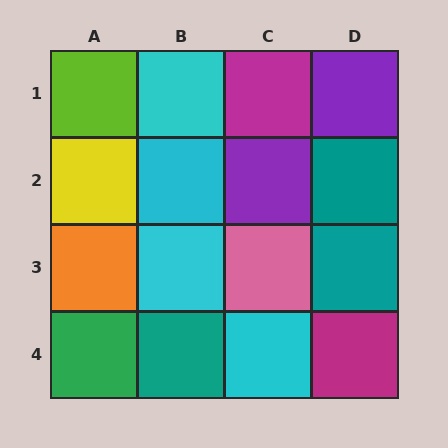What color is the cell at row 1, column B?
Cyan.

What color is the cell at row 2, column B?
Cyan.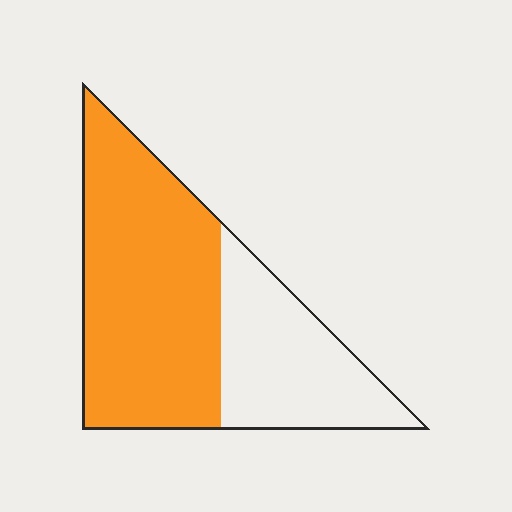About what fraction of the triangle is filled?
About five eighths (5/8).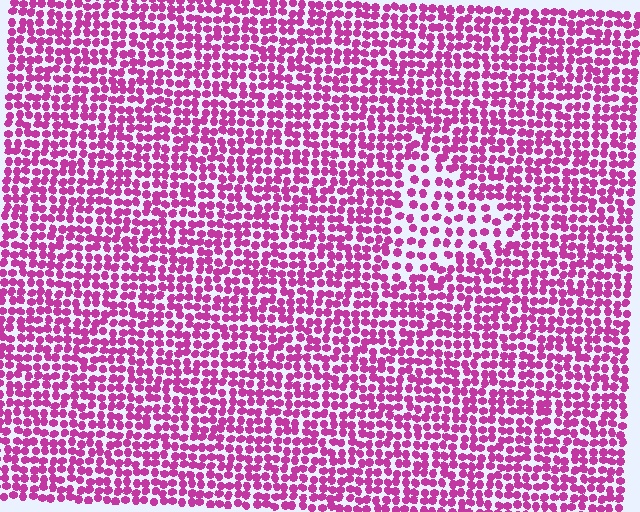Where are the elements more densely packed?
The elements are more densely packed outside the triangle boundary.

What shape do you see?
I see a triangle.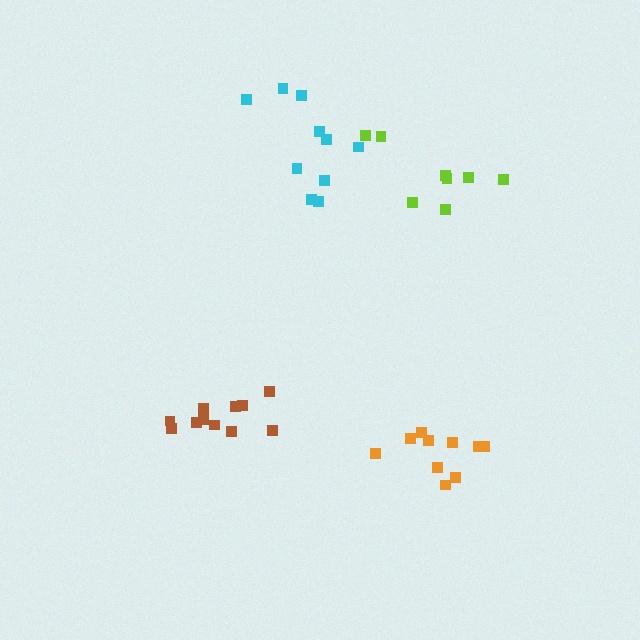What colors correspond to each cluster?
The clusters are colored: lime, orange, brown, cyan.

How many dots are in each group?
Group 1: 8 dots, Group 2: 10 dots, Group 3: 11 dots, Group 4: 10 dots (39 total).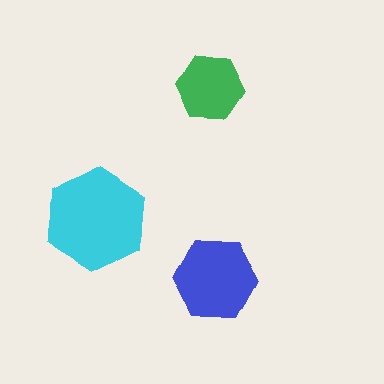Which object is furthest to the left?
The cyan hexagon is leftmost.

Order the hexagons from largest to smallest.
the cyan one, the blue one, the green one.